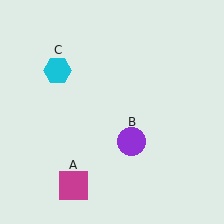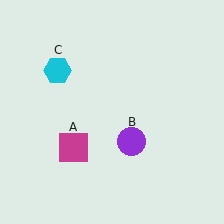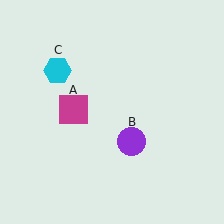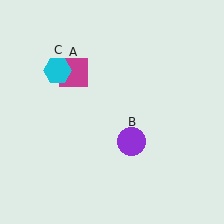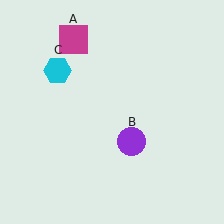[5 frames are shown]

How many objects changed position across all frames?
1 object changed position: magenta square (object A).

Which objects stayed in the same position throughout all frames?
Purple circle (object B) and cyan hexagon (object C) remained stationary.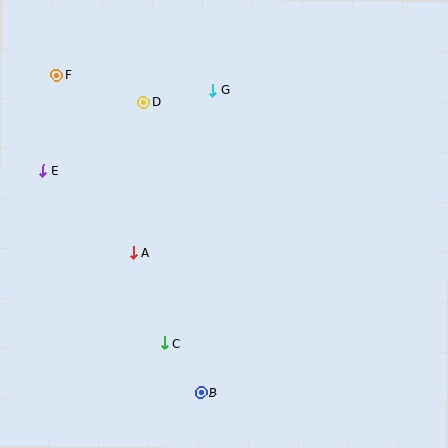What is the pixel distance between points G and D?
The distance between G and D is 70 pixels.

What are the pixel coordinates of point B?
Point B is at (201, 393).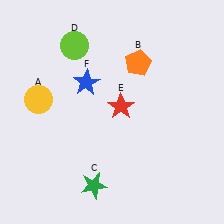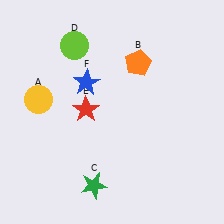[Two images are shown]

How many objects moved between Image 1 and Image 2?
1 object moved between the two images.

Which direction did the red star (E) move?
The red star (E) moved left.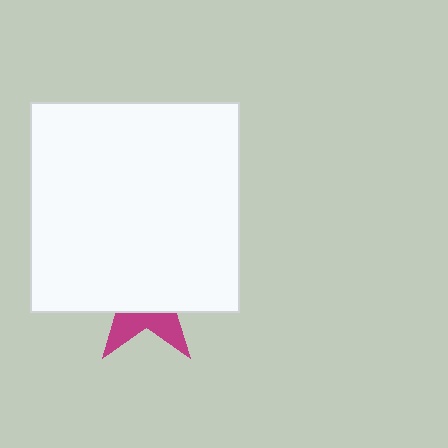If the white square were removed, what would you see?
You would see the complete magenta star.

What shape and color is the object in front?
The object in front is a white square.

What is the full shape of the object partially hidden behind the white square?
The partially hidden object is a magenta star.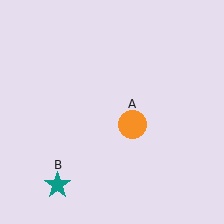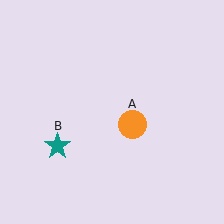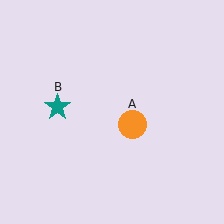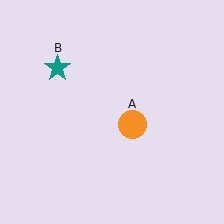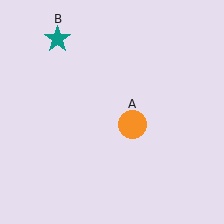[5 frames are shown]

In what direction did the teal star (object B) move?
The teal star (object B) moved up.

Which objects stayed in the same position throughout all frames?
Orange circle (object A) remained stationary.